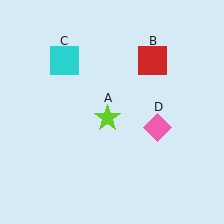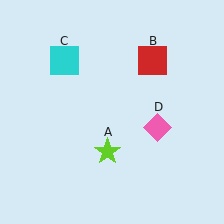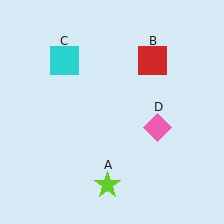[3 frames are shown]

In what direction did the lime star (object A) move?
The lime star (object A) moved down.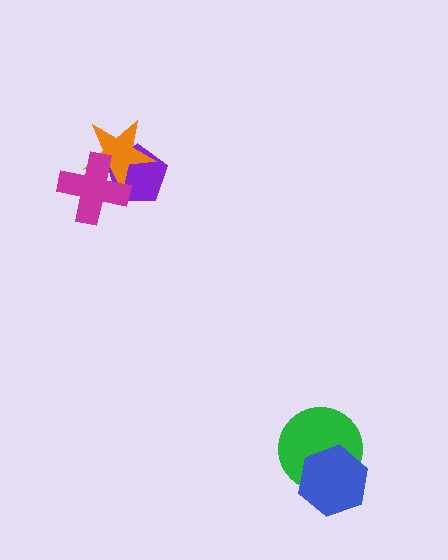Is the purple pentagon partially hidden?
Yes, it is partially covered by another shape.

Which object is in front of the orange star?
The magenta cross is in front of the orange star.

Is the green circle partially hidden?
Yes, it is partially covered by another shape.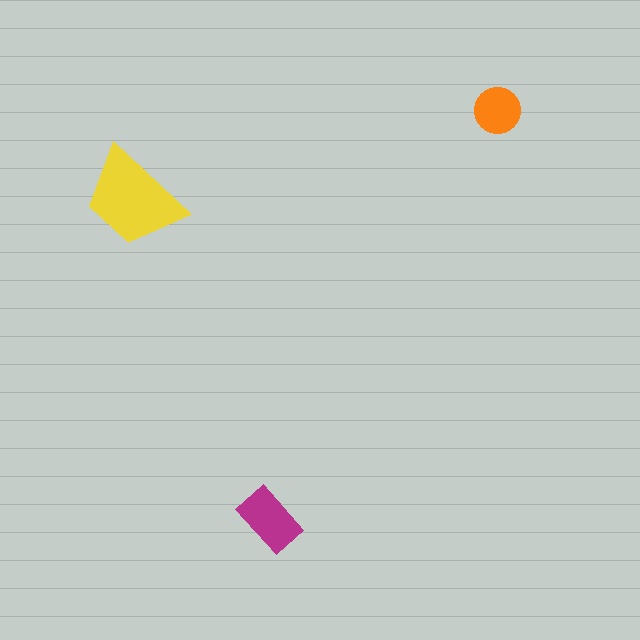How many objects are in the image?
There are 3 objects in the image.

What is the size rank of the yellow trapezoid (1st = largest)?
1st.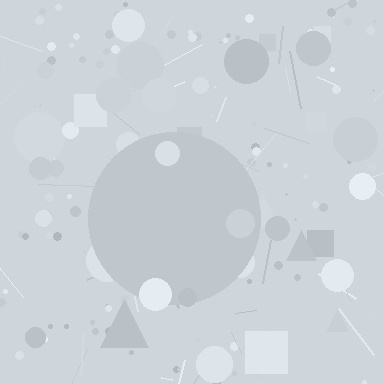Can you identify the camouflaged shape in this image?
The camouflaged shape is a circle.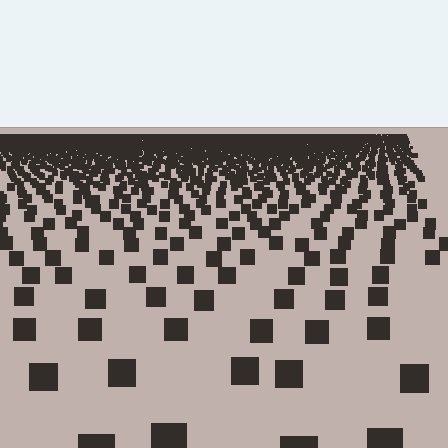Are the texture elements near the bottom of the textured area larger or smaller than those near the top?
Larger. Near the bottom, elements are closer to the viewer and appear at a bigger on-screen size.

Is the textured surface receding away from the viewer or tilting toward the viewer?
The surface is receding away from the viewer. Texture elements get smaller and denser toward the top.